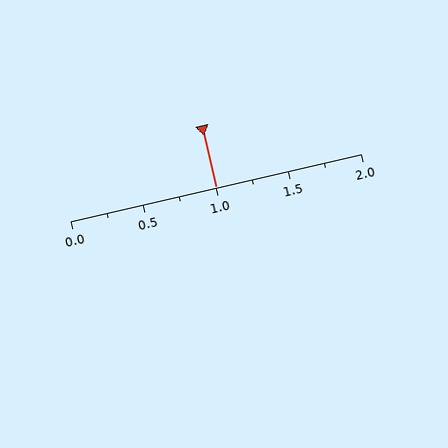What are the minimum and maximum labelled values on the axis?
The axis runs from 0.0 to 2.0.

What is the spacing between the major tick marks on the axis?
The major ticks are spaced 0.5 apart.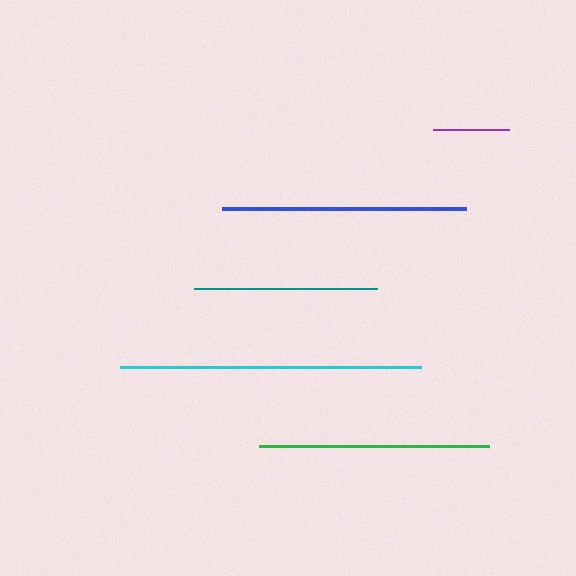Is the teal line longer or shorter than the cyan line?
The cyan line is longer than the teal line.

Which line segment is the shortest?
The purple line is the shortest at approximately 76 pixels.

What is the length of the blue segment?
The blue segment is approximately 243 pixels long.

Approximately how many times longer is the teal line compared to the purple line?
The teal line is approximately 2.4 times the length of the purple line.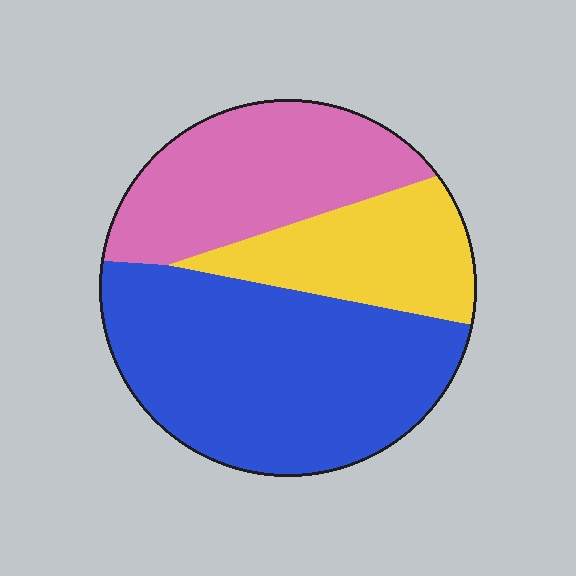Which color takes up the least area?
Yellow, at roughly 20%.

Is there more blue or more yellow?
Blue.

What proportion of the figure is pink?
Pink covers around 30% of the figure.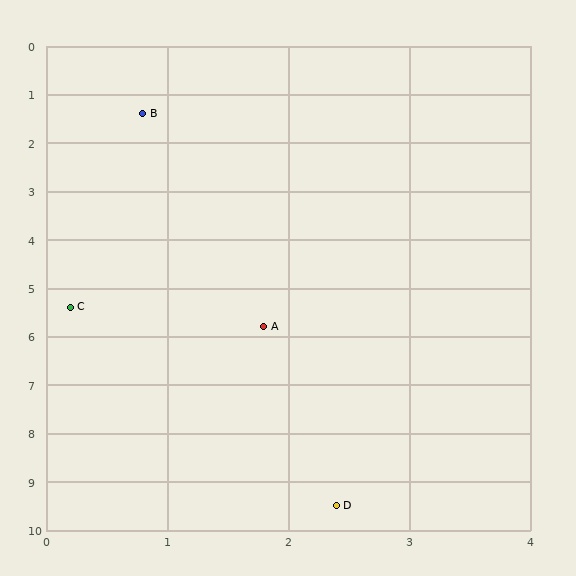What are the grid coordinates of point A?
Point A is at approximately (1.8, 5.8).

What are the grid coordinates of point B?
Point B is at approximately (0.8, 1.4).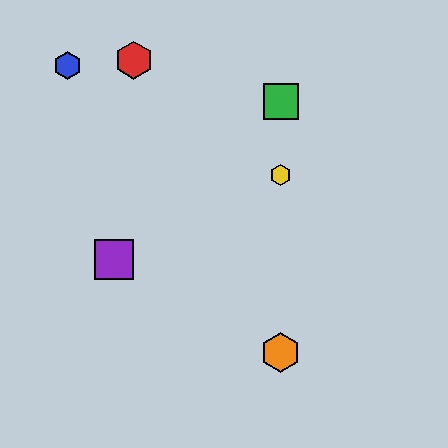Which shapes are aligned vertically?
The green square, the yellow hexagon, the orange hexagon are aligned vertically.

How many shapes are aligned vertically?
3 shapes (the green square, the yellow hexagon, the orange hexagon) are aligned vertically.